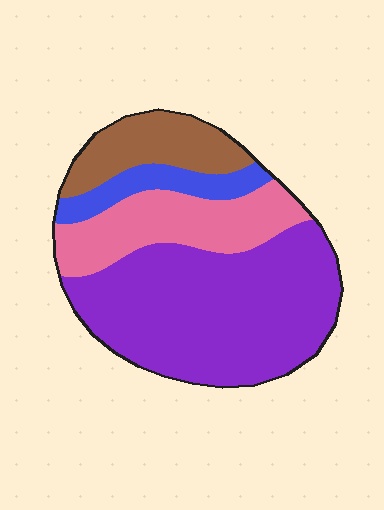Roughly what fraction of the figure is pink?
Pink takes up about one fifth (1/5) of the figure.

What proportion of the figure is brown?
Brown covers roughly 15% of the figure.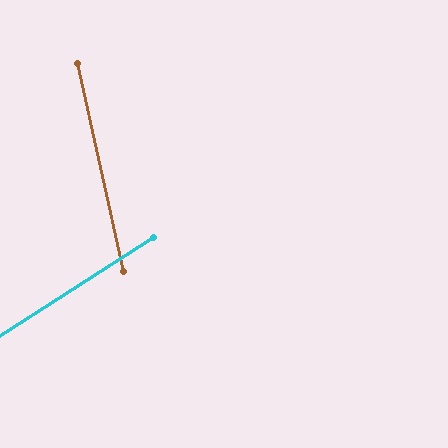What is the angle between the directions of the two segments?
Approximately 70 degrees.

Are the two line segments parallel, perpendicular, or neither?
Neither parallel nor perpendicular — they differ by about 70°.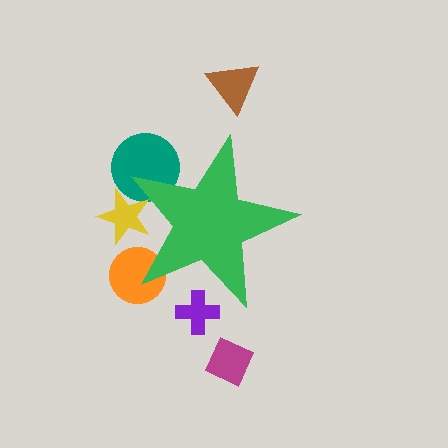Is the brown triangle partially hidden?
No, the brown triangle is fully visible.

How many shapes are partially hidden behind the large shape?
4 shapes are partially hidden.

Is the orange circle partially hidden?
Yes, the orange circle is partially hidden behind the green star.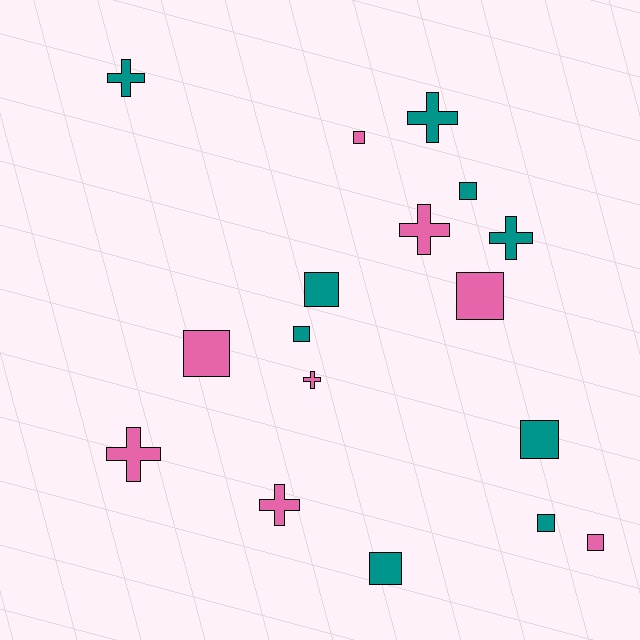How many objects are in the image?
There are 17 objects.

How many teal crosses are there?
There are 3 teal crosses.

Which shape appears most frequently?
Square, with 10 objects.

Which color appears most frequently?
Teal, with 9 objects.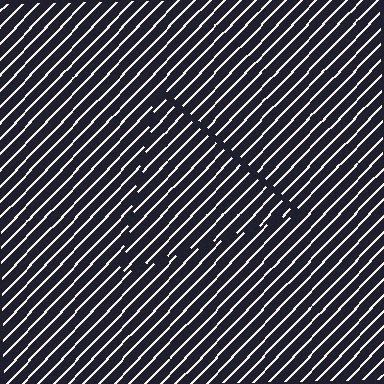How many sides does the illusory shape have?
3 sides — the line-ends trace a triangle.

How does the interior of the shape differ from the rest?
The interior of the shape contains the same grating, shifted by half a period — the contour is defined by the phase discontinuity where line-ends from the inner and outer gratings abut.